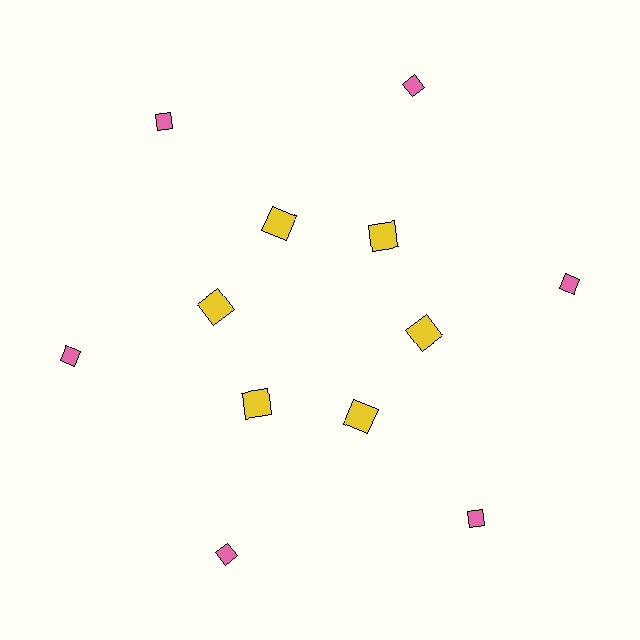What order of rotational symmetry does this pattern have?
This pattern has 6-fold rotational symmetry.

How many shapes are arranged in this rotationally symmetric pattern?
There are 12 shapes, arranged in 6 groups of 2.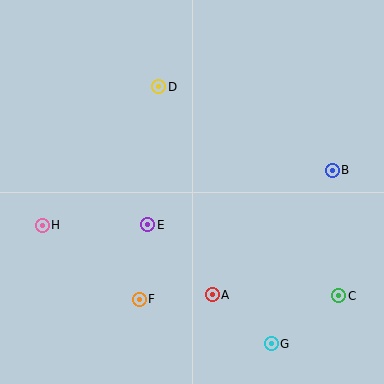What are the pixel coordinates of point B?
Point B is at (332, 170).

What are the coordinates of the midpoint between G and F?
The midpoint between G and F is at (205, 321).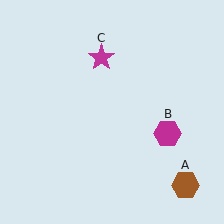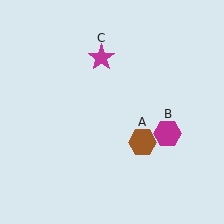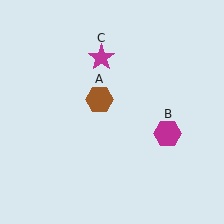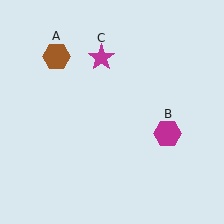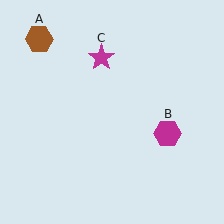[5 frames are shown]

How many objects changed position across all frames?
1 object changed position: brown hexagon (object A).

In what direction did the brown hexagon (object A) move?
The brown hexagon (object A) moved up and to the left.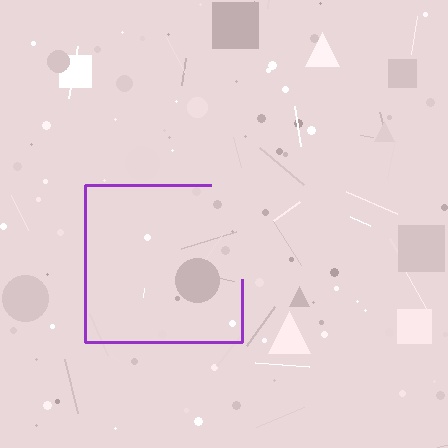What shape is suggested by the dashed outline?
The dashed outline suggests a square.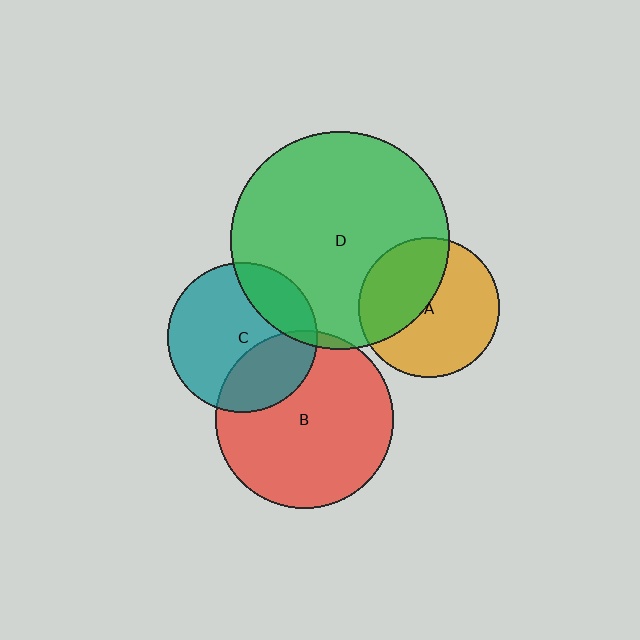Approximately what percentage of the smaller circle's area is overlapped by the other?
Approximately 30%.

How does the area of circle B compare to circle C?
Approximately 1.4 times.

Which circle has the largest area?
Circle D (green).